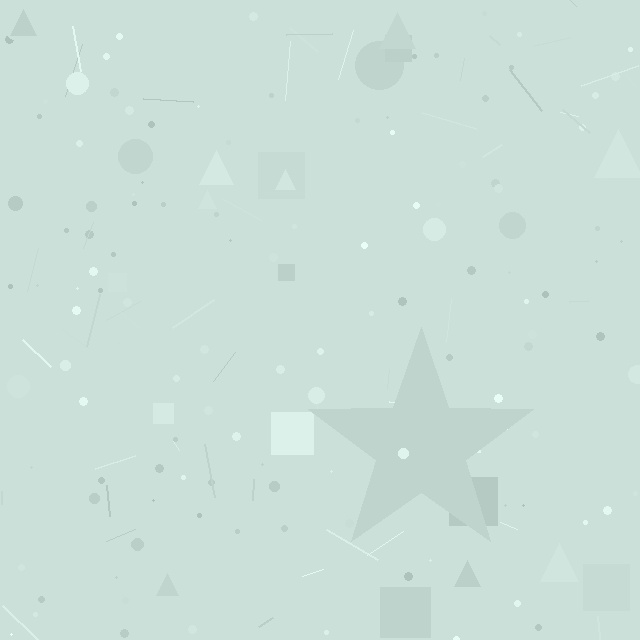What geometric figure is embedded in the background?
A star is embedded in the background.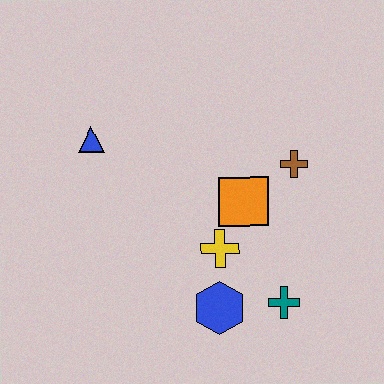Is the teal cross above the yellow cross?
No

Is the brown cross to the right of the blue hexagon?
Yes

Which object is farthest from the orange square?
The blue triangle is farthest from the orange square.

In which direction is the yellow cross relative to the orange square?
The yellow cross is below the orange square.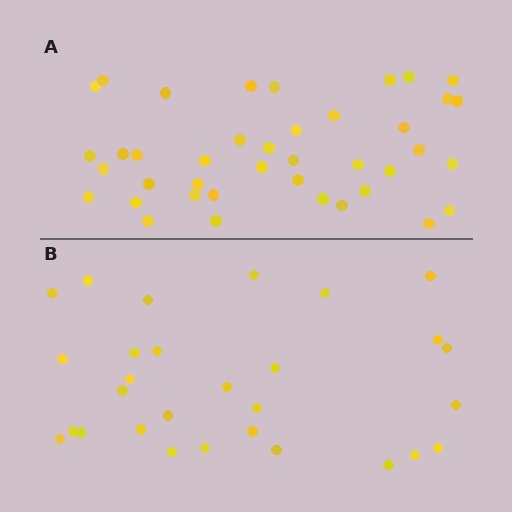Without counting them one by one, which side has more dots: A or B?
Region A (the top region) has more dots.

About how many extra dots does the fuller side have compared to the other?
Region A has roughly 12 or so more dots than region B.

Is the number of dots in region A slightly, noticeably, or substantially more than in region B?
Region A has noticeably more, but not dramatically so. The ratio is roughly 1.4 to 1.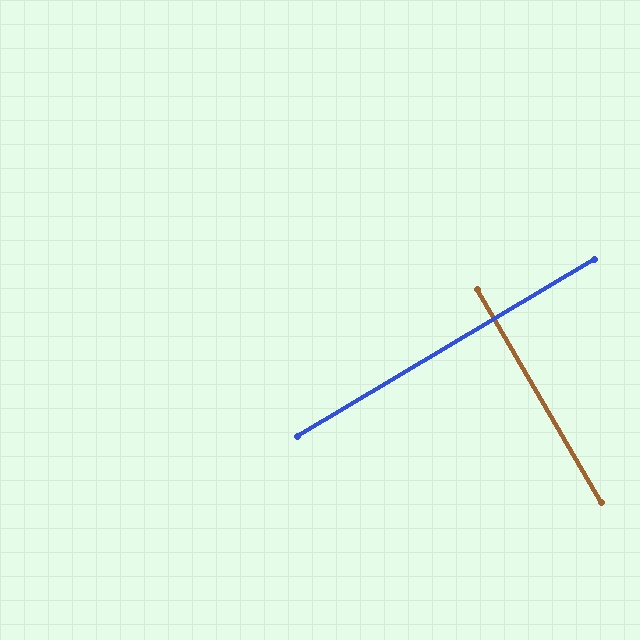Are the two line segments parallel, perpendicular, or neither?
Perpendicular — they meet at approximately 89°.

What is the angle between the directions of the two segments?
Approximately 89 degrees.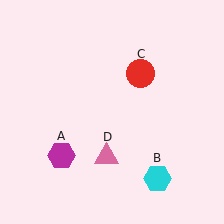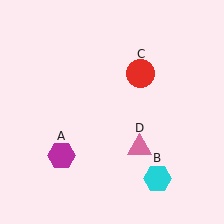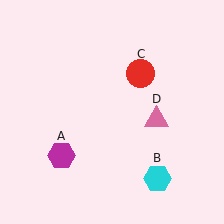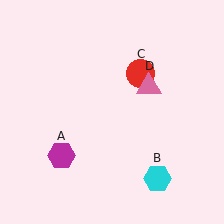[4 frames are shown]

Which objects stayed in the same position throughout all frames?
Magenta hexagon (object A) and cyan hexagon (object B) and red circle (object C) remained stationary.